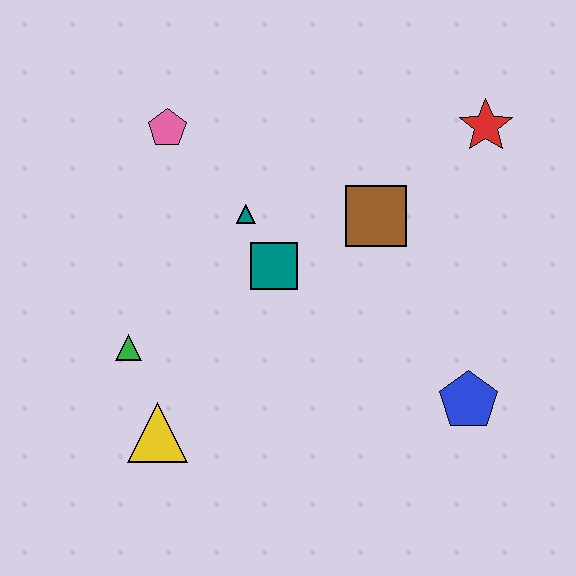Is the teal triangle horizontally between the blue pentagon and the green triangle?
Yes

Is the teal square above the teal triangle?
No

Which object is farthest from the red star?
The yellow triangle is farthest from the red star.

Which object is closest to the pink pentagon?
The teal triangle is closest to the pink pentagon.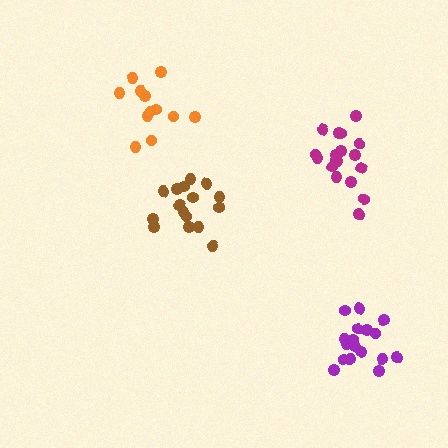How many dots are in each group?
Group 1: 16 dots, Group 2: 18 dots, Group 3: 18 dots, Group 4: 12 dots (64 total).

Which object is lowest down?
The purple cluster is bottommost.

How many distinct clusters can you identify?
There are 4 distinct clusters.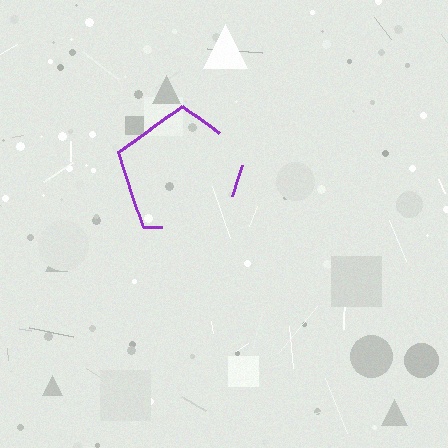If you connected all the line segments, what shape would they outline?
They would outline a pentagon.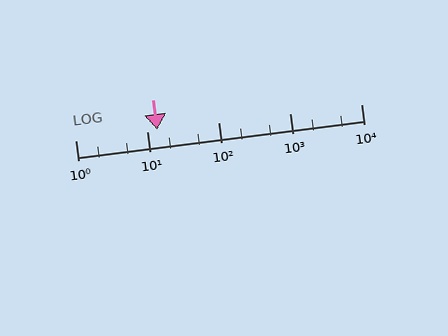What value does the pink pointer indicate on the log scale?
The pointer indicates approximately 14.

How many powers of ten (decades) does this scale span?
The scale spans 4 decades, from 1 to 10000.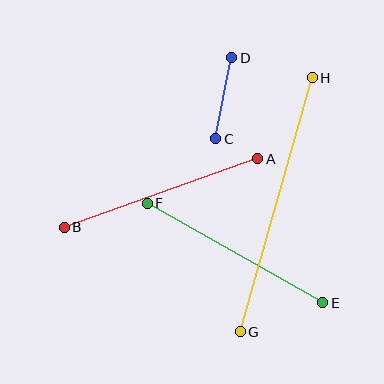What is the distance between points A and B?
The distance is approximately 205 pixels.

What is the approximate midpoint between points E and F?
The midpoint is at approximately (235, 253) pixels.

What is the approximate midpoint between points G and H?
The midpoint is at approximately (276, 205) pixels.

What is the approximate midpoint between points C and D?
The midpoint is at approximately (224, 98) pixels.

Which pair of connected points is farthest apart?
Points G and H are farthest apart.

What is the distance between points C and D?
The distance is approximately 83 pixels.